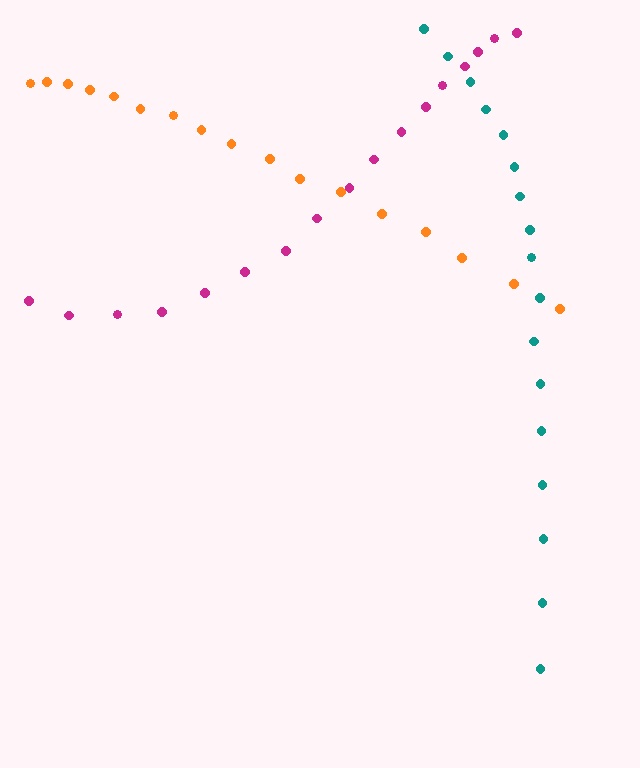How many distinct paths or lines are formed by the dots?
There are 3 distinct paths.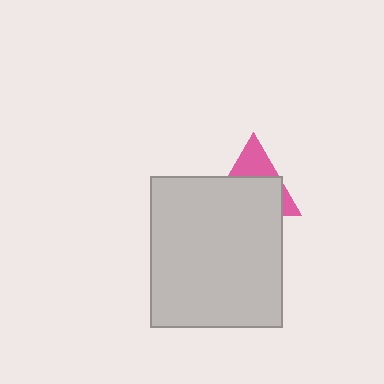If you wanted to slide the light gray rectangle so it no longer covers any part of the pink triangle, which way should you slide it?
Slide it down — that is the most direct way to separate the two shapes.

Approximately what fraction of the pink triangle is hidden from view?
Roughly 65% of the pink triangle is hidden behind the light gray rectangle.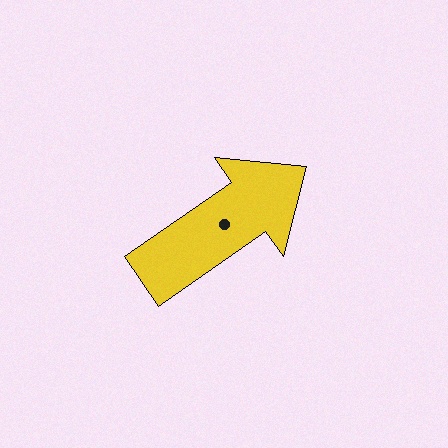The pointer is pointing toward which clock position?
Roughly 2 o'clock.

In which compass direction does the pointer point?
Northeast.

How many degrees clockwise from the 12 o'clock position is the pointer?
Approximately 55 degrees.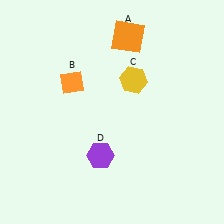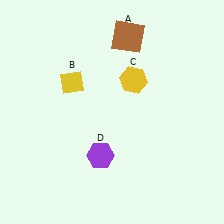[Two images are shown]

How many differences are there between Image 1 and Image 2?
There are 2 differences between the two images.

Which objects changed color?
A changed from orange to brown. B changed from orange to yellow.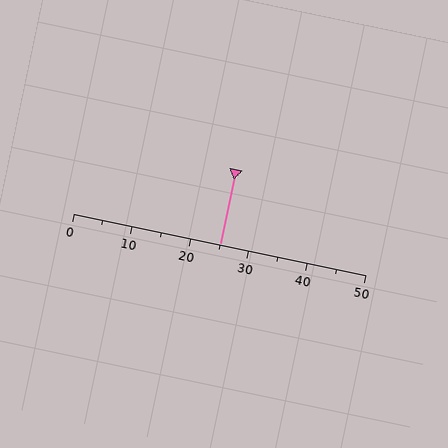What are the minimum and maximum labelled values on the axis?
The axis runs from 0 to 50.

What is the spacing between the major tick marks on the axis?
The major ticks are spaced 10 apart.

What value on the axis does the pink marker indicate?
The marker indicates approximately 25.